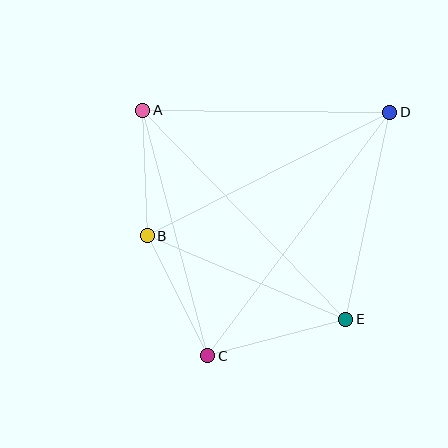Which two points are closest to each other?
Points A and B are closest to each other.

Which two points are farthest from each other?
Points C and D are farthest from each other.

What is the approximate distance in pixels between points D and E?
The distance between D and E is approximately 212 pixels.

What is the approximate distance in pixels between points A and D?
The distance between A and D is approximately 247 pixels.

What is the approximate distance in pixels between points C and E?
The distance between C and E is approximately 143 pixels.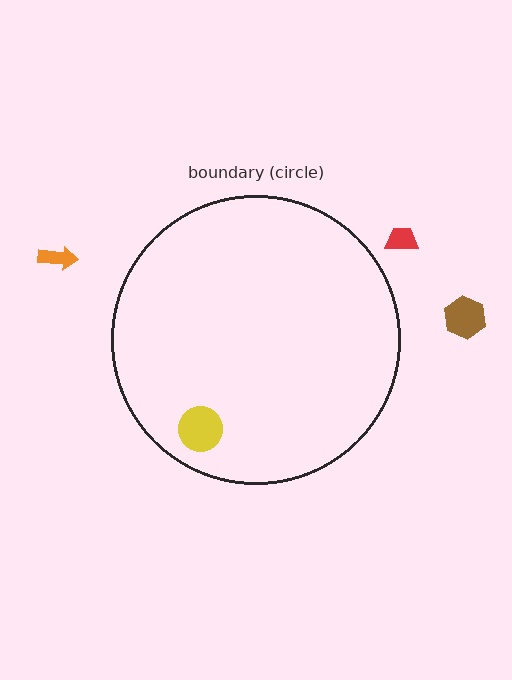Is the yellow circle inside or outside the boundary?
Inside.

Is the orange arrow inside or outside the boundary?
Outside.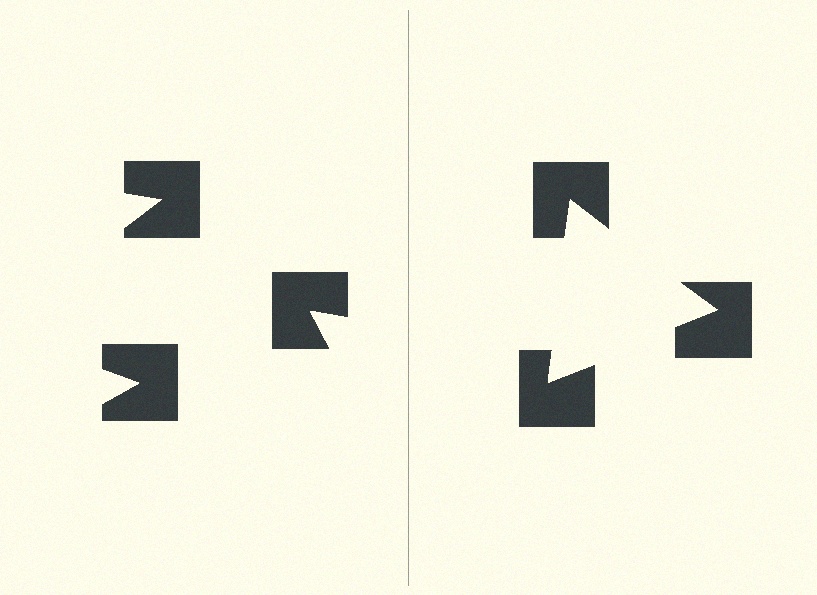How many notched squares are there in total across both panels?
6 — 3 on each side.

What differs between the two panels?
The notched squares are positioned identically on both sides; only the wedge orientations differ. On the right they align to a triangle; on the left they are misaligned.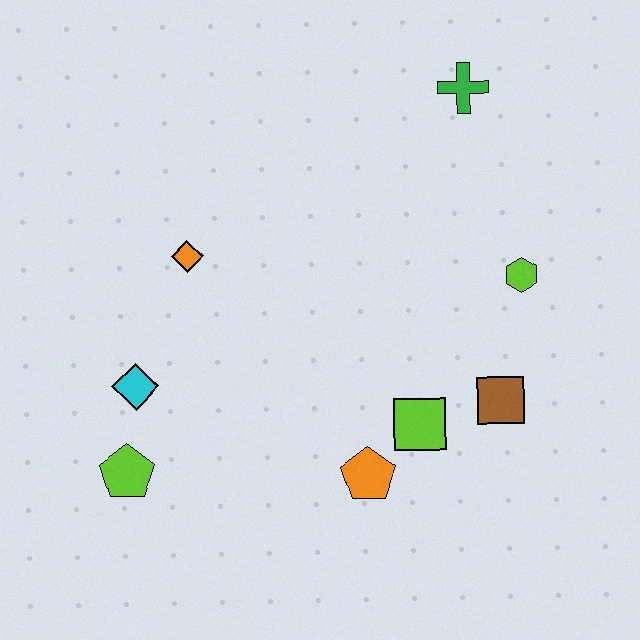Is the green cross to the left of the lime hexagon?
Yes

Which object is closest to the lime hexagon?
The brown square is closest to the lime hexagon.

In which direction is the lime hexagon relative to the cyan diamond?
The lime hexagon is to the right of the cyan diamond.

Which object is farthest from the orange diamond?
The brown square is farthest from the orange diamond.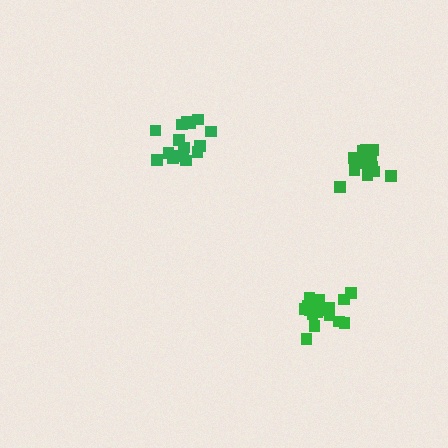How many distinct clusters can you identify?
There are 3 distinct clusters.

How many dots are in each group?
Group 1: 16 dots, Group 2: 20 dots, Group 3: 17 dots (53 total).